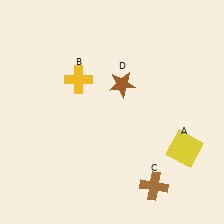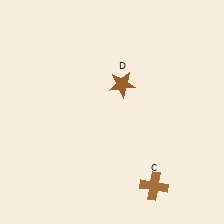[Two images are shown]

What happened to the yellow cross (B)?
The yellow cross (B) was removed in Image 2. It was in the top-left area of Image 1.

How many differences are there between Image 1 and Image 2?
There are 2 differences between the two images.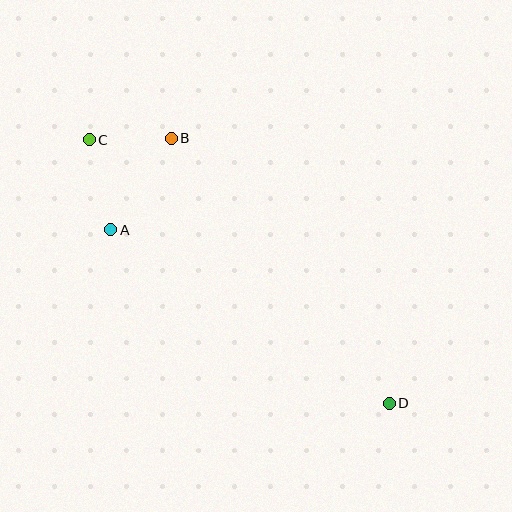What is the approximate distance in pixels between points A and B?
The distance between A and B is approximately 110 pixels.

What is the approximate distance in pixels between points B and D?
The distance between B and D is approximately 343 pixels.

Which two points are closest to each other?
Points B and C are closest to each other.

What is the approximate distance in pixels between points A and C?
The distance between A and C is approximately 93 pixels.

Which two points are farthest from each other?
Points C and D are farthest from each other.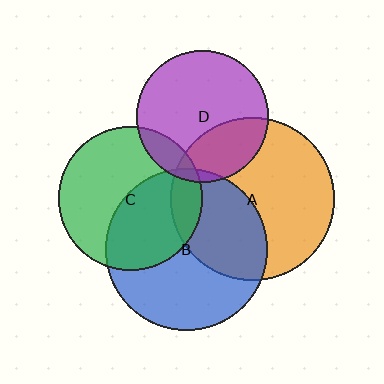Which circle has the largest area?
Circle A (orange).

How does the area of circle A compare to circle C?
Approximately 1.3 times.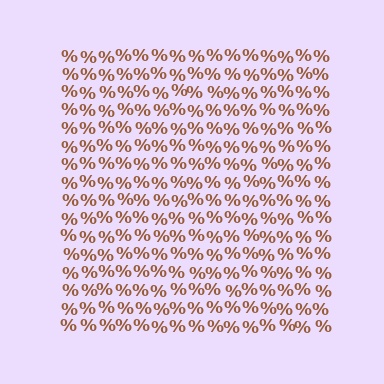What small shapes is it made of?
It is made of small percent signs.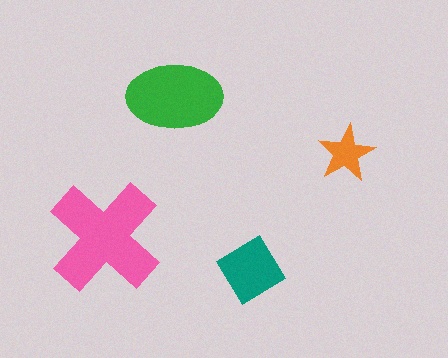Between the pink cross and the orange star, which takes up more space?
The pink cross.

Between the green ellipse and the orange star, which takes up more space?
The green ellipse.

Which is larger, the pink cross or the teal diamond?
The pink cross.